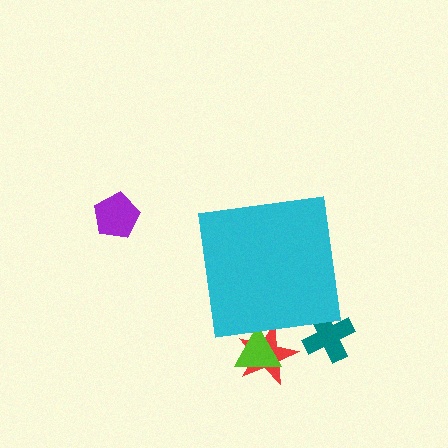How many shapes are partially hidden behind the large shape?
3 shapes are partially hidden.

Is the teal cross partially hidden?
Yes, the teal cross is partially hidden behind the cyan square.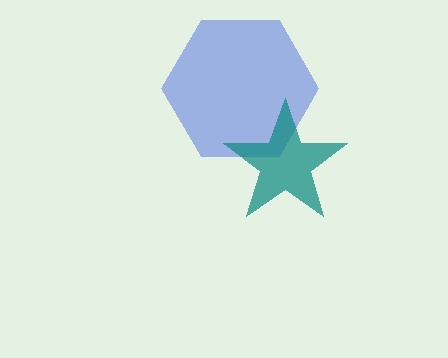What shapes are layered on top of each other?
The layered shapes are: a blue hexagon, a teal star.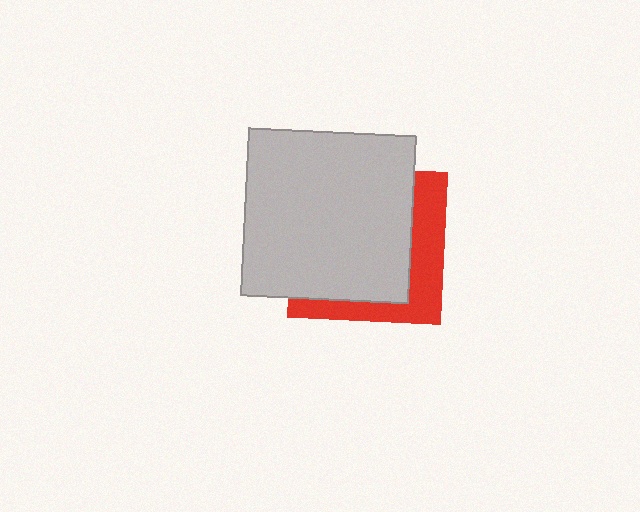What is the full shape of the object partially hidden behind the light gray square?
The partially hidden object is a red square.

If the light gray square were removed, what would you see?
You would see the complete red square.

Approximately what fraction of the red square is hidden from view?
Roughly 69% of the red square is hidden behind the light gray square.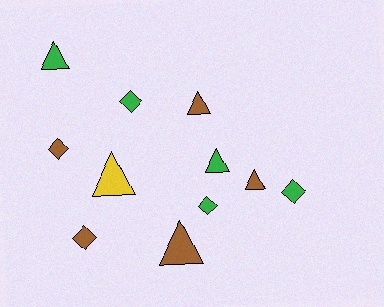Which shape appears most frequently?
Triangle, with 6 objects.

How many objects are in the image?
There are 11 objects.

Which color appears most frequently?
Green, with 5 objects.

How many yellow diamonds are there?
There are no yellow diamonds.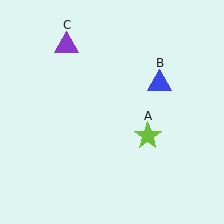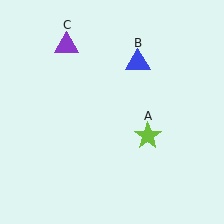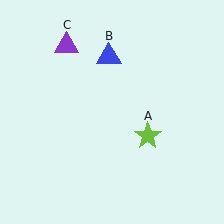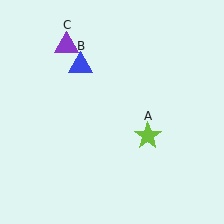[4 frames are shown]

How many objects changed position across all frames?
1 object changed position: blue triangle (object B).